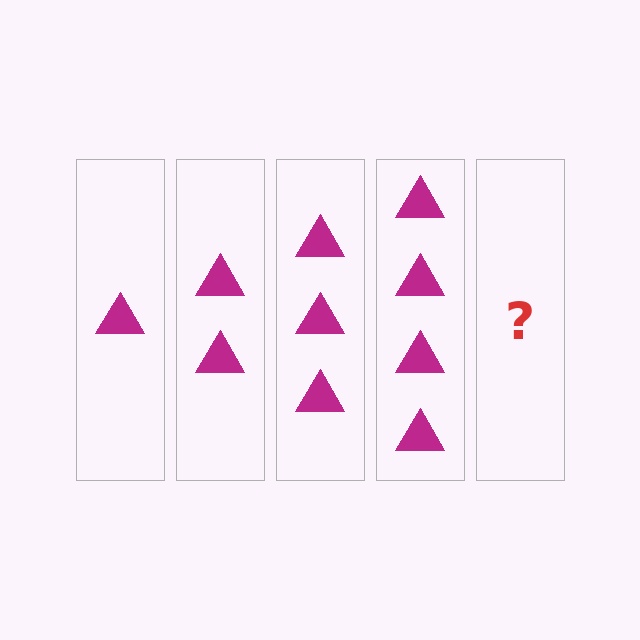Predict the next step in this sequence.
The next step is 5 triangles.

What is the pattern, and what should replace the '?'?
The pattern is that each step adds one more triangle. The '?' should be 5 triangles.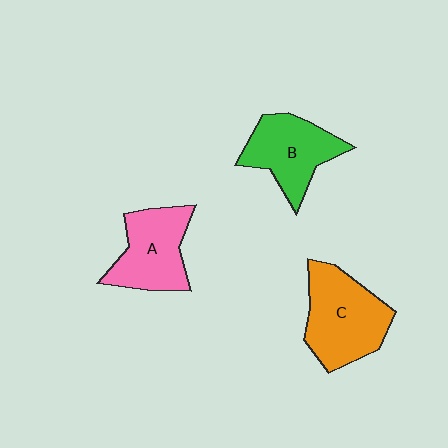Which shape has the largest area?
Shape C (orange).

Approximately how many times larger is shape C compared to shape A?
Approximately 1.2 times.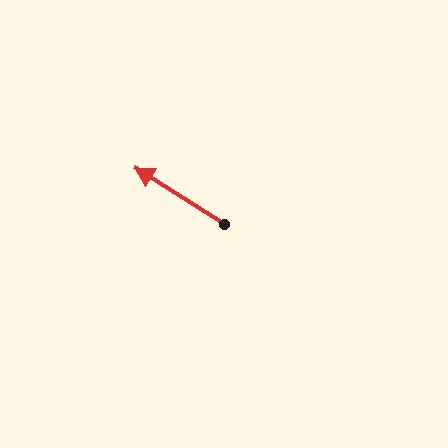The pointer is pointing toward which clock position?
Roughly 10 o'clock.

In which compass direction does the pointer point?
Northwest.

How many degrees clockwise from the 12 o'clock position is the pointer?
Approximately 302 degrees.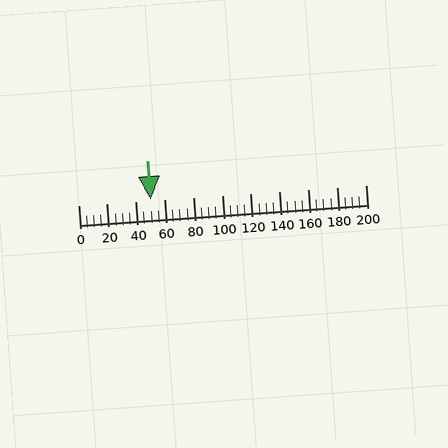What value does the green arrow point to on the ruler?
The green arrow points to approximately 50.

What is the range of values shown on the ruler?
The ruler shows values from 0 to 200.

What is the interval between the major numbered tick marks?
The major tick marks are spaced 20 units apart.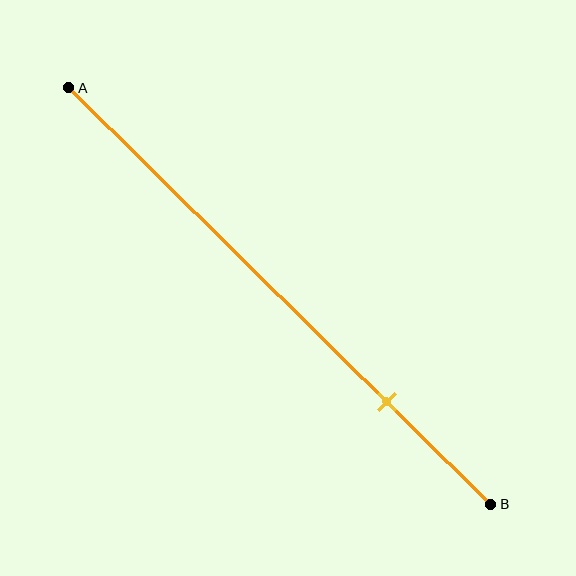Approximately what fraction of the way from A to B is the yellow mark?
The yellow mark is approximately 75% of the way from A to B.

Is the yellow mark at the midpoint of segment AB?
No, the mark is at about 75% from A, not at the 50% midpoint.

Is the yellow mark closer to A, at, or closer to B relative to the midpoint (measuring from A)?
The yellow mark is closer to point B than the midpoint of segment AB.